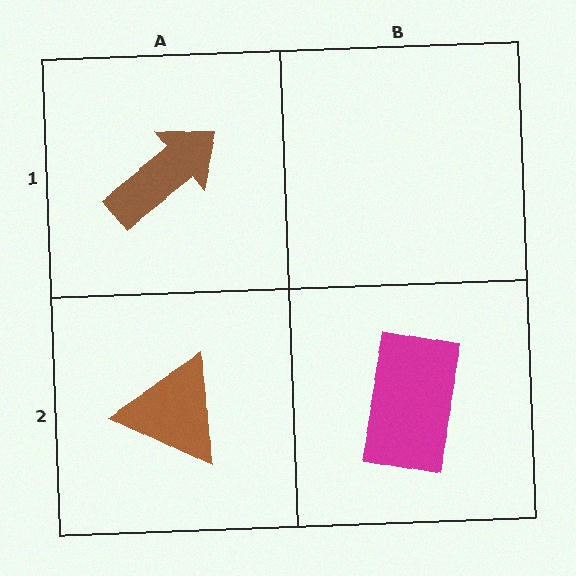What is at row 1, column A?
A brown arrow.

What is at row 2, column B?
A magenta rectangle.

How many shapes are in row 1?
1 shape.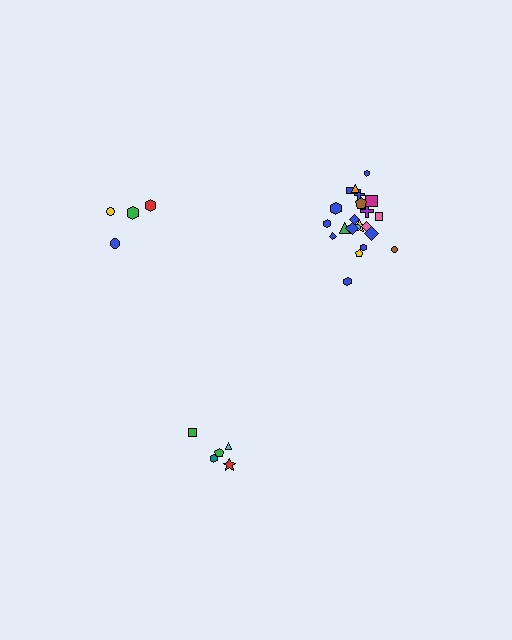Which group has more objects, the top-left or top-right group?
The top-right group.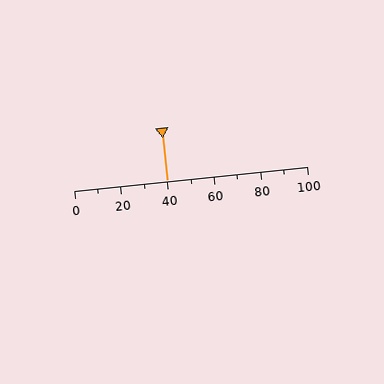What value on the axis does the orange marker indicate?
The marker indicates approximately 40.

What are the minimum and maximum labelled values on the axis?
The axis runs from 0 to 100.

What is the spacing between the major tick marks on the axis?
The major ticks are spaced 20 apart.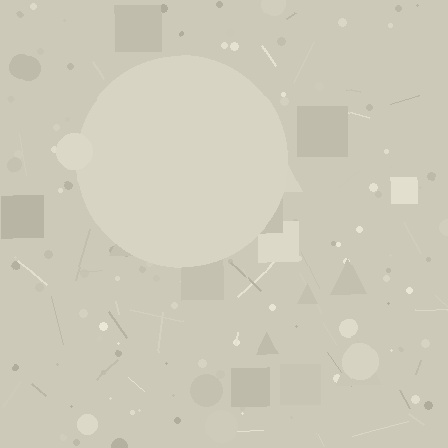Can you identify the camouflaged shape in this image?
The camouflaged shape is a circle.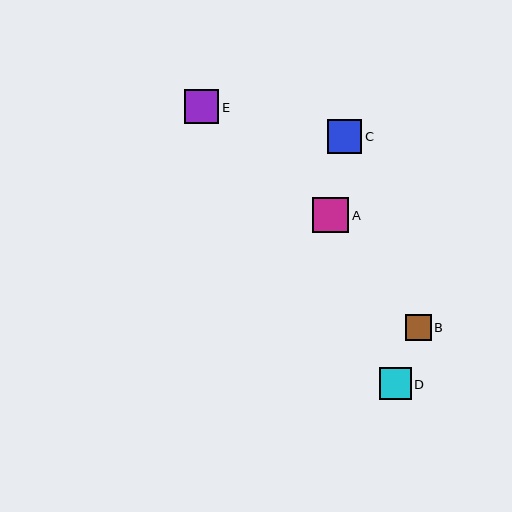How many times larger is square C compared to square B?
Square C is approximately 1.3 times the size of square B.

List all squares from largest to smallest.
From largest to smallest: A, C, E, D, B.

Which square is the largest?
Square A is the largest with a size of approximately 36 pixels.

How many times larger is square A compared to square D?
Square A is approximately 1.1 times the size of square D.